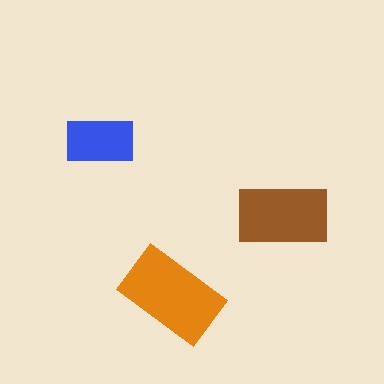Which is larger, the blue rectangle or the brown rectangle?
The brown one.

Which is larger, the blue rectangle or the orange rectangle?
The orange one.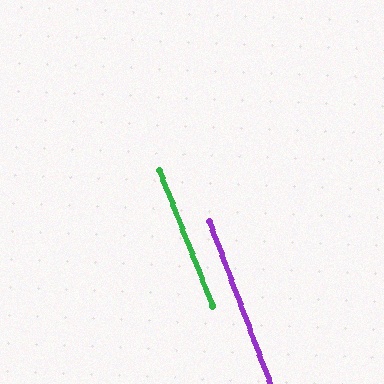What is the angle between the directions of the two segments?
Approximately 1 degree.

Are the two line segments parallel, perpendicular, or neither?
Parallel — their directions differ by only 0.9°.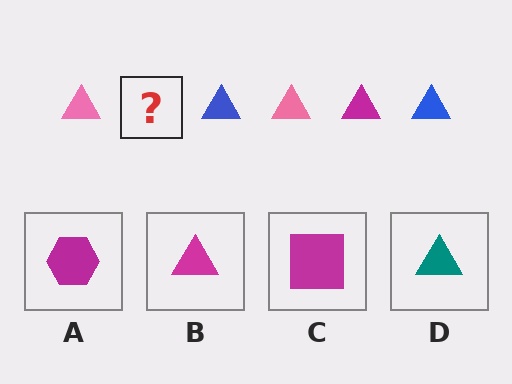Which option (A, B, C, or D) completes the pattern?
B.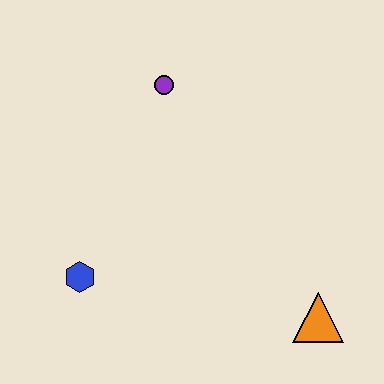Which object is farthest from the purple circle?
The orange triangle is farthest from the purple circle.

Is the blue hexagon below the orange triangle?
No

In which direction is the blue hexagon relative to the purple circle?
The blue hexagon is below the purple circle.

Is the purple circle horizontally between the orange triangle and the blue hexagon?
Yes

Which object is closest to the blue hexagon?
The purple circle is closest to the blue hexagon.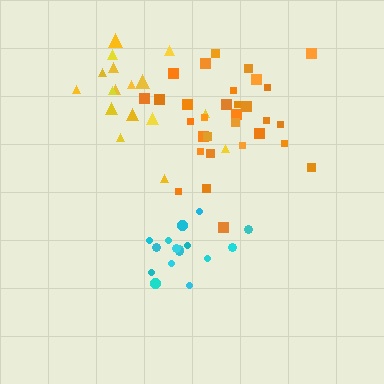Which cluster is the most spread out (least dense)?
Yellow.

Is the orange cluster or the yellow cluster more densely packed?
Orange.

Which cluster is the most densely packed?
Orange.